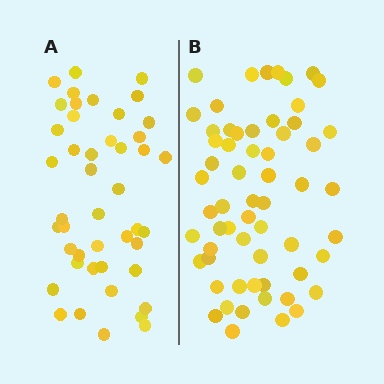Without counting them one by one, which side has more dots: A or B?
Region B (the right region) has more dots.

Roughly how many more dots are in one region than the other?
Region B has approximately 15 more dots than region A.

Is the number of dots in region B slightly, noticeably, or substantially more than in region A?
Region B has noticeably more, but not dramatically so. The ratio is roughly 1.3 to 1.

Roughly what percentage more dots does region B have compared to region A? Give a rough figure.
About 35% more.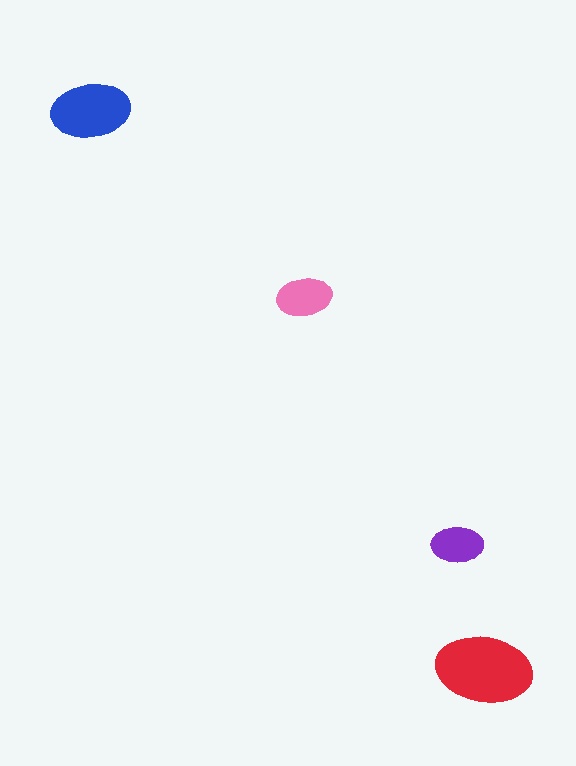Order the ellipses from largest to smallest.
the red one, the blue one, the pink one, the purple one.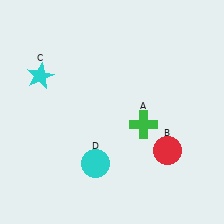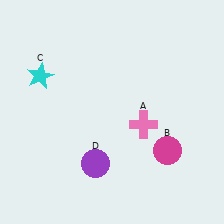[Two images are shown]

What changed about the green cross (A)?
In Image 1, A is green. In Image 2, it changed to pink.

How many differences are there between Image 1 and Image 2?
There are 3 differences between the two images.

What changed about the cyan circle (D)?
In Image 1, D is cyan. In Image 2, it changed to purple.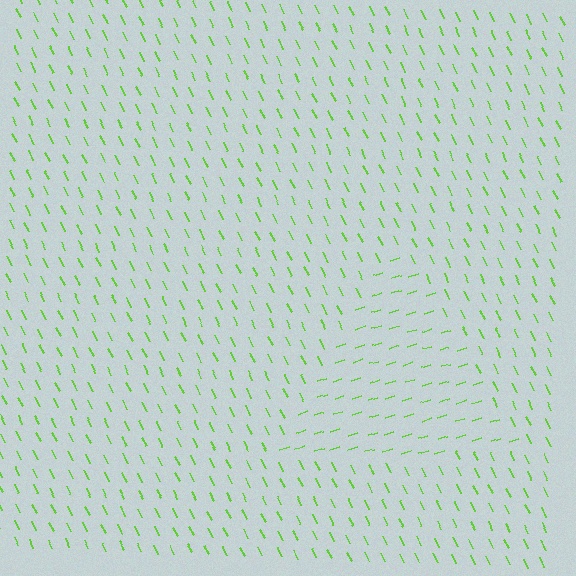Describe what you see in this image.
The image is filled with small lime line segments. A triangle region in the image has lines oriented differently from the surrounding lines, creating a visible texture boundary.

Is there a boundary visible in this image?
Yes, there is a texture boundary formed by a change in line orientation.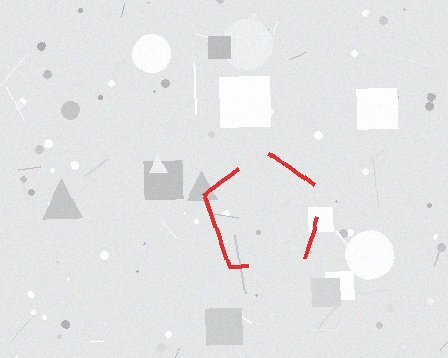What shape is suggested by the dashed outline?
The dashed outline suggests a pentagon.